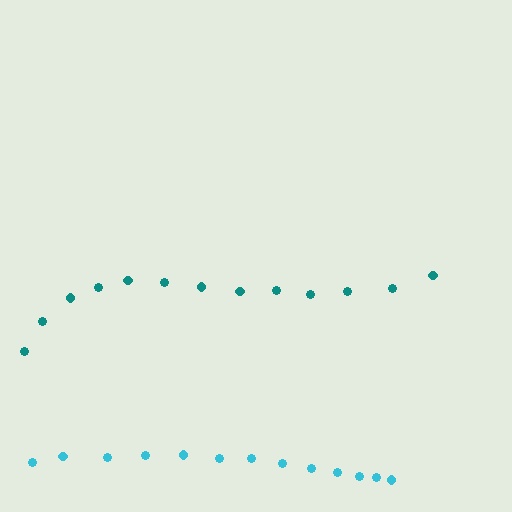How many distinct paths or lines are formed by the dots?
There are 2 distinct paths.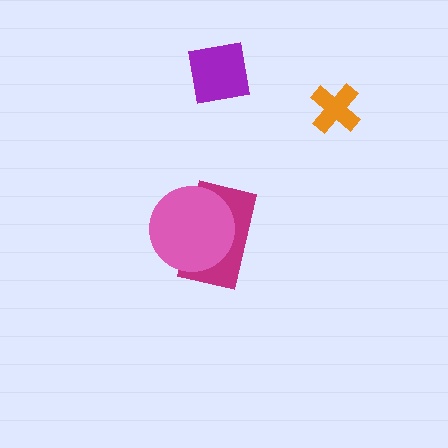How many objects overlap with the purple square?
0 objects overlap with the purple square.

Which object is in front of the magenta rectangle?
The pink circle is in front of the magenta rectangle.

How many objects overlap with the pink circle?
1 object overlaps with the pink circle.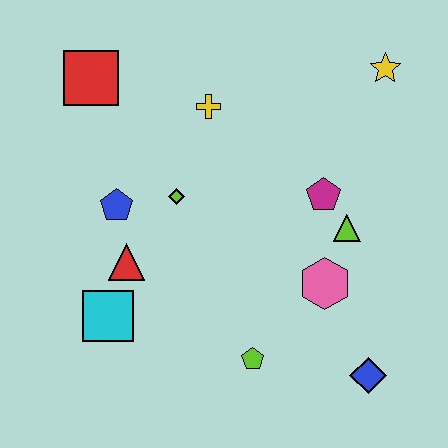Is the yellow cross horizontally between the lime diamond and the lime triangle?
Yes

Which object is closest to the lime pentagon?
The pink hexagon is closest to the lime pentagon.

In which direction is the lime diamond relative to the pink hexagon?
The lime diamond is to the left of the pink hexagon.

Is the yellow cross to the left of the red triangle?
No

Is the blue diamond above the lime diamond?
No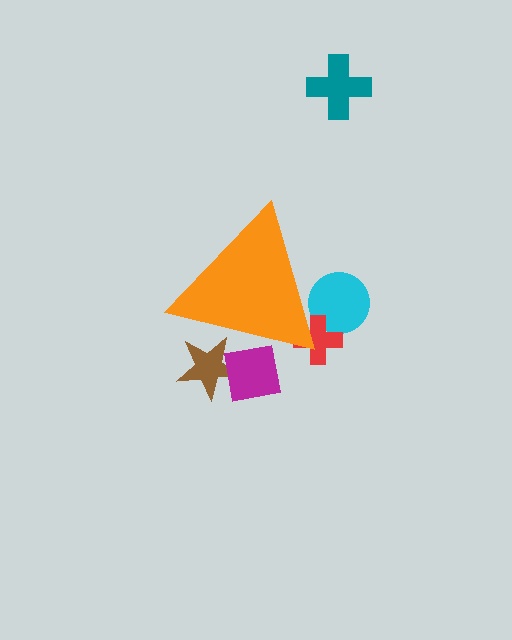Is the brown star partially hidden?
Yes, the brown star is partially hidden behind the orange triangle.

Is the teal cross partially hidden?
No, the teal cross is fully visible.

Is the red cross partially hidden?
Yes, the red cross is partially hidden behind the orange triangle.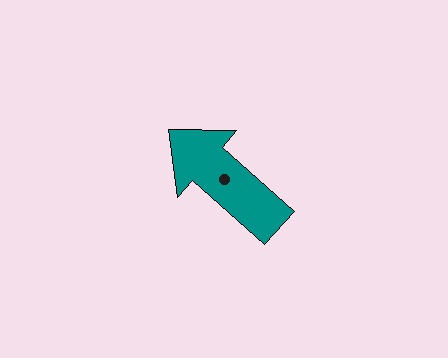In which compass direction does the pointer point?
Northwest.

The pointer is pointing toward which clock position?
Roughly 10 o'clock.